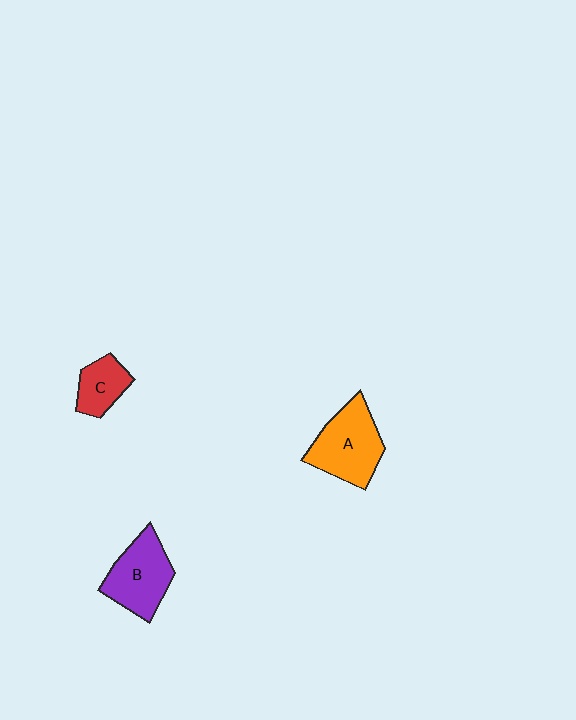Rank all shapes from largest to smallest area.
From largest to smallest: A (orange), B (purple), C (red).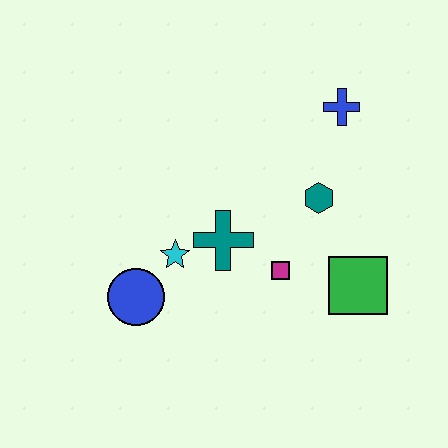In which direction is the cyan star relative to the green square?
The cyan star is to the left of the green square.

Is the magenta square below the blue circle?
No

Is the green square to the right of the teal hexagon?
Yes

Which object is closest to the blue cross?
The teal hexagon is closest to the blue cross.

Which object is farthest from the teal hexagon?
The blue circle is farthest from the teal hexagon.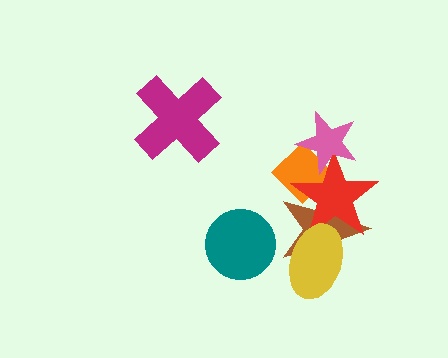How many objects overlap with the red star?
4 objects overlap with the red star.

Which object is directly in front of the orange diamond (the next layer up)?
The red star is directly in front of the orange diamond.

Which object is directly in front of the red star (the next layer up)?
The pink star is directly in front of the red star.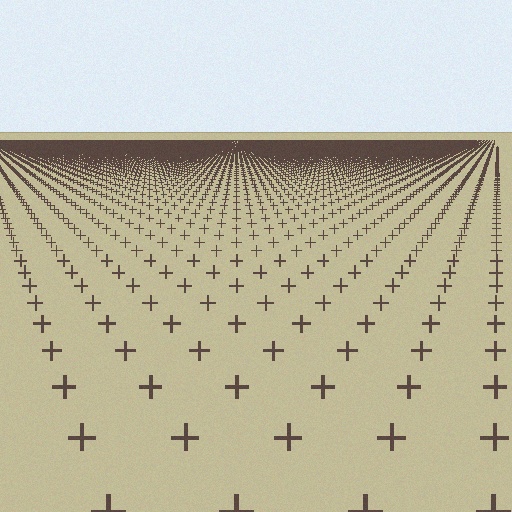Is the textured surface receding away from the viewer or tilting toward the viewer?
The surface is receding away from the viewer. Texture elements get smaller and denser toward the top.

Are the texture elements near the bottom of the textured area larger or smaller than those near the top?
Larger. Near the bottom, elements are closer to the viewer and appear at a bigger on-screen size.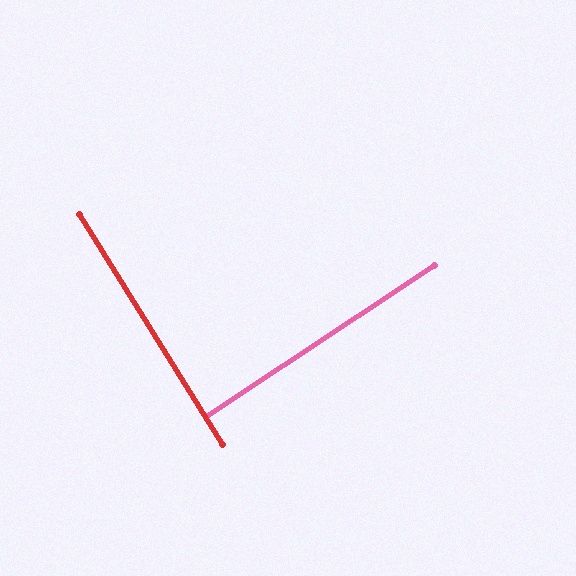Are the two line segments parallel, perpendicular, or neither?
Perpendicular — they meet at approximately 88°.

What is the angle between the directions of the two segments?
Approximately 88 degrees.